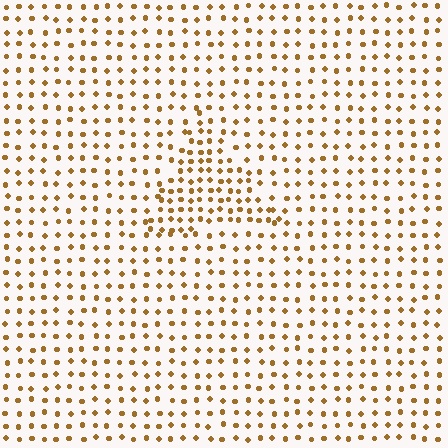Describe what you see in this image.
The image contains small brown elements arranged at two different densities. A triangle-shaped region is visible where the elements are more densely packed than the surrounding area.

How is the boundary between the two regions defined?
The boundary is defined by a change in element density (approximately 1.7x ratio). All elements are the same color, size, and shape.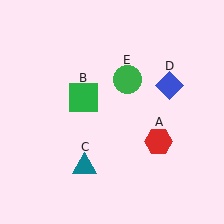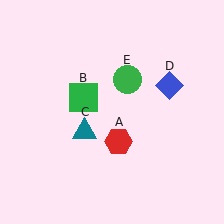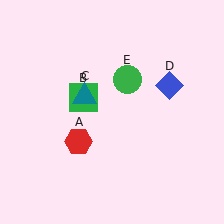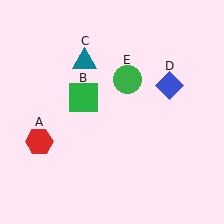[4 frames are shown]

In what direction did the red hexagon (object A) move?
The red hexagon (object A) moved left.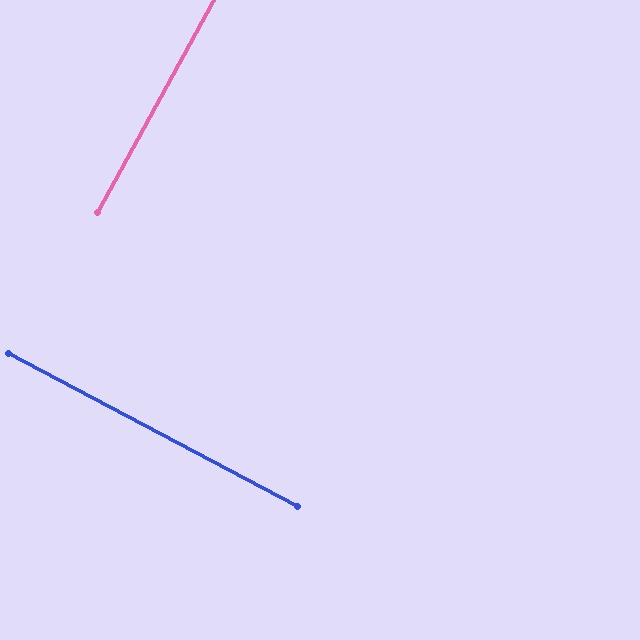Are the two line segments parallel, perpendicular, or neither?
Perpendicular — they meet at approximately 89°.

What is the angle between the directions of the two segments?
Approximately 89 degrees.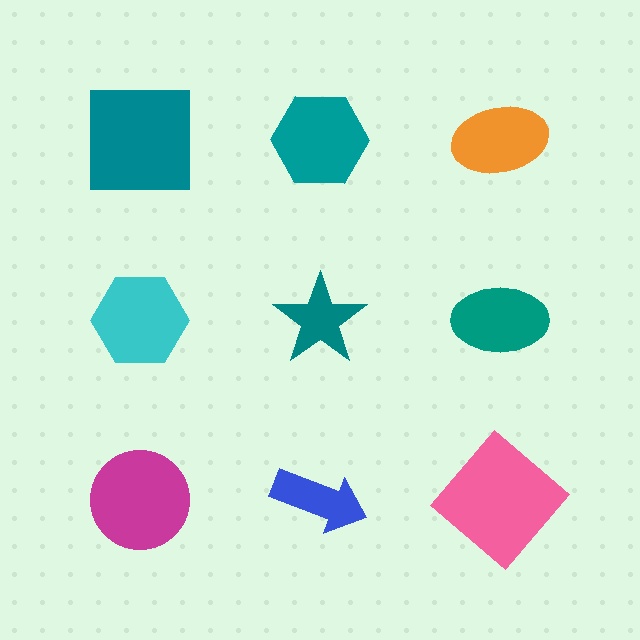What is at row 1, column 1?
A teal square.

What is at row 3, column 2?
A blue arrow.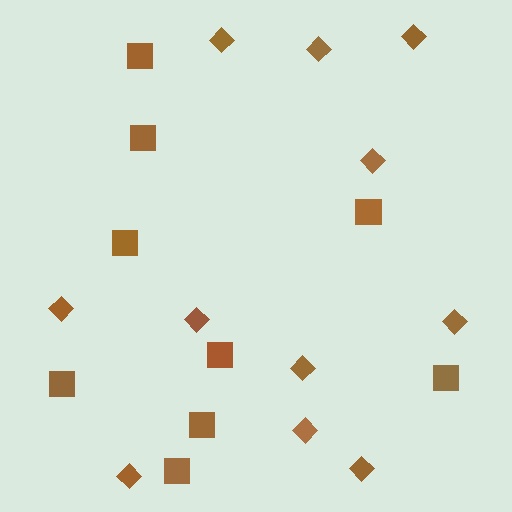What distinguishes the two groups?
There are 2 groups: one group of diamonds (11) and one group of squares (9).